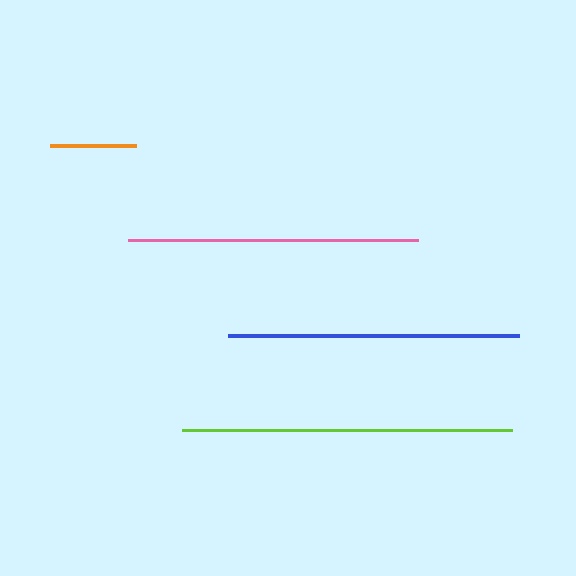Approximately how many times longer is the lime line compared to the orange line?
The lime line is approximately 3.8 times the length of the orange line.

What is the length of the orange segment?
The orange segment is approximately 86 pixels long.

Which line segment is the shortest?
The orange line is the shortest at approximately 86 pixels.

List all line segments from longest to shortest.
From longest to shortest: lime, blue, pink, orange.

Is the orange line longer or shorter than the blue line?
The blue line is longer than the orange line.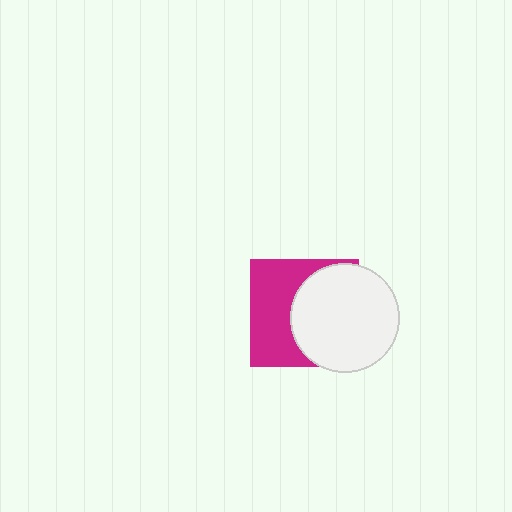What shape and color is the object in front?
The object in front is a white circle.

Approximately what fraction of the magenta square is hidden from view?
Roughly 52% of the magenta square is hidden behind the white circle.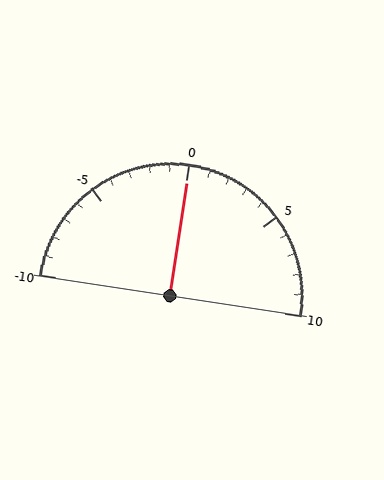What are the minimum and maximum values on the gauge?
The gauge ranges from -10 to 10.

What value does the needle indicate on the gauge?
The needle indicates approximately 0.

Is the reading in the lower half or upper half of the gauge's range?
The reading is in the upper half of the range (-10 to 10).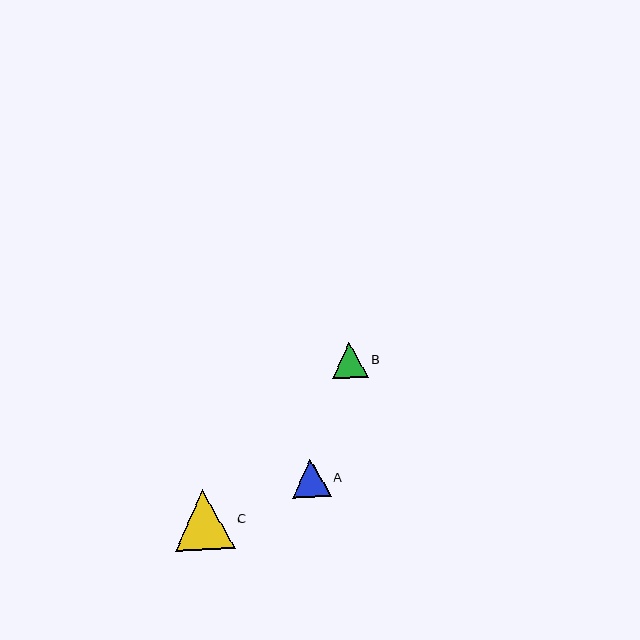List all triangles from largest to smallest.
From largest to smallest: C, A, B.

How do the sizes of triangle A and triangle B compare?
Triangle A and triangle B are approximately the same size.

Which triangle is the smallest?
Triangle B is the smallest with a size of approximately 36 pixels.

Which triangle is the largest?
Triangle C is the largest with a size of approximately 60 pixels.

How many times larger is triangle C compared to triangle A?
Triangle C is approximately 1.6 times the size of triangle A.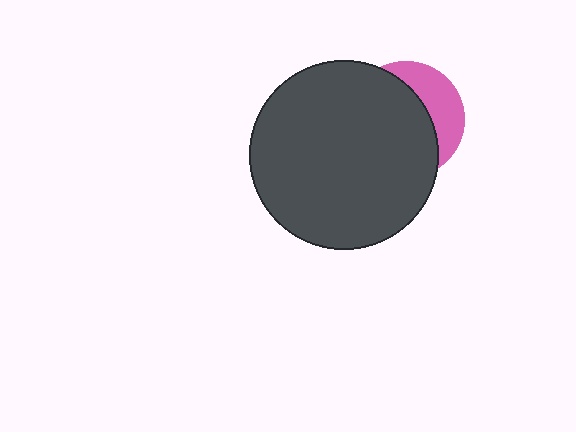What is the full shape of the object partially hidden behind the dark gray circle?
The partially hidden object is a pink circle.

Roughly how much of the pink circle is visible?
A small part of it is visible (roughly 31%).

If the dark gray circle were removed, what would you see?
You would see the complete pink circle.